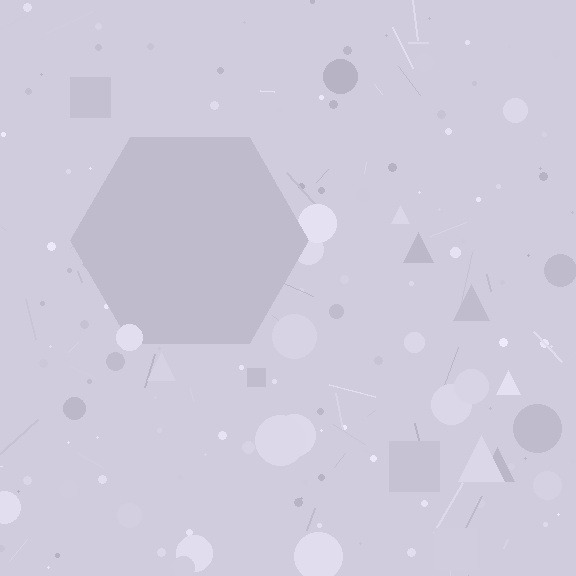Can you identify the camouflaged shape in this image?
The camouflaged shape is a hexagon.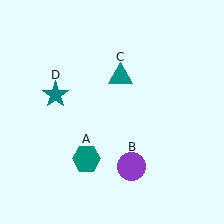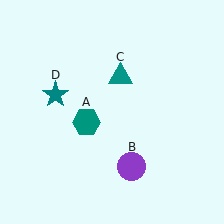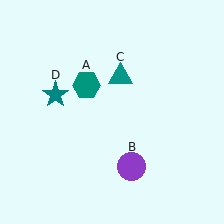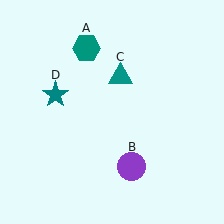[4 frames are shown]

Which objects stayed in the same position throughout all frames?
Purple circle (object B) and teal triangle (object C) and teal star (object D) remained stationary.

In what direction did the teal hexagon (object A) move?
The teal hexagon (object A) moved up.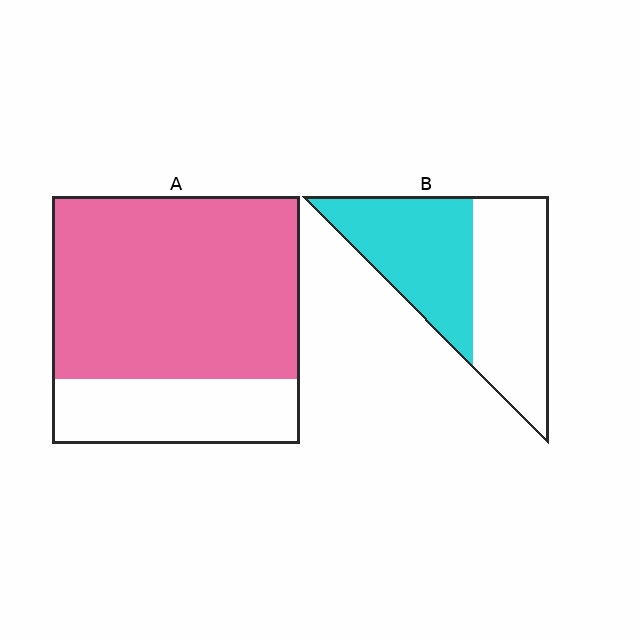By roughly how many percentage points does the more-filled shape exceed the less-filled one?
By roughly 25 percentage points (A over B).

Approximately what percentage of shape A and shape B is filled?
A is approximately 75% and B is approximately 50%.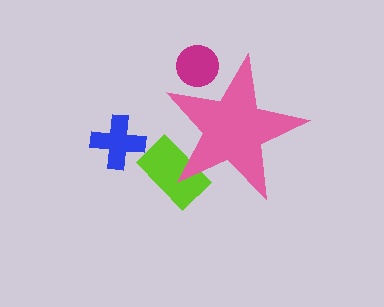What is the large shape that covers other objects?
A pink star.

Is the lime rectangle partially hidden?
Yes, the lime rectangle is partially hidden behind the pink star.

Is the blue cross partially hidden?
No, the blue cross is fully visible.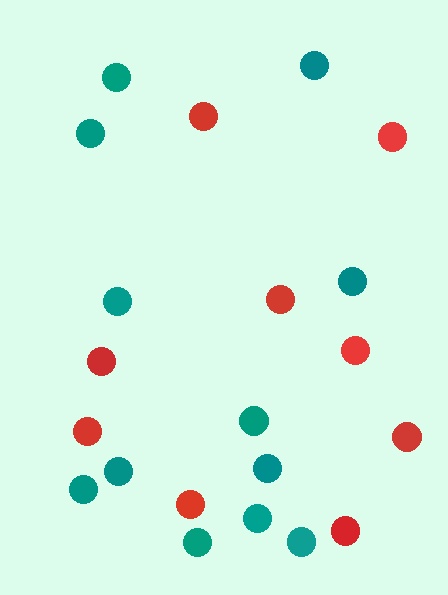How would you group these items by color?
There are 2 groups: one group of red circles (9) and one group of teal circles (12).